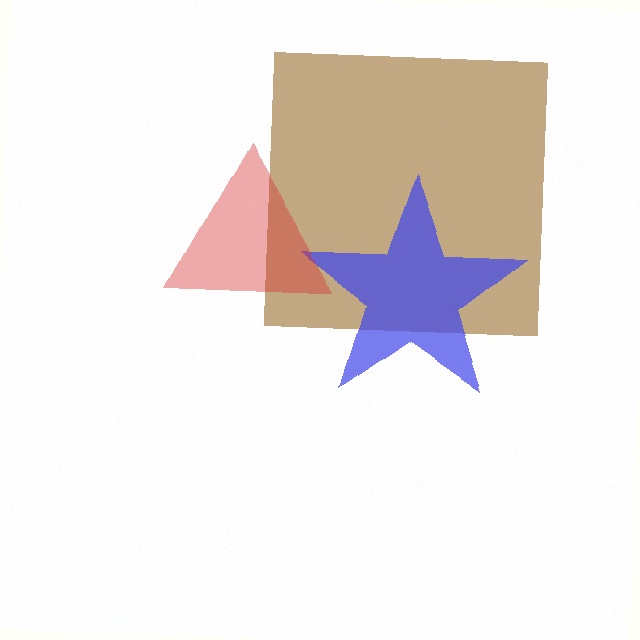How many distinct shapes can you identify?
There are 3 distinct shapes: a brown square, a blue star, a red triangle.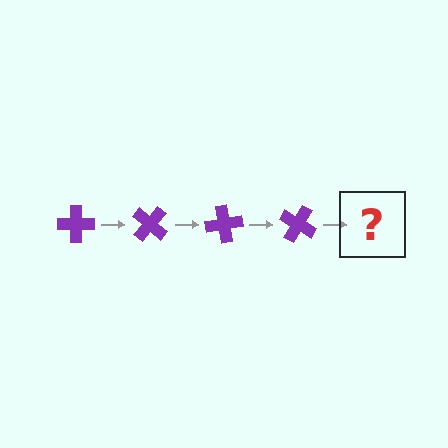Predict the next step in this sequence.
The next step is a purple cross rotated 160 degrees.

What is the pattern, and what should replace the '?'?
The pattern is that the cross rotates 40 degrees each step. The '?' should be a purple cross rotated 160 degrees.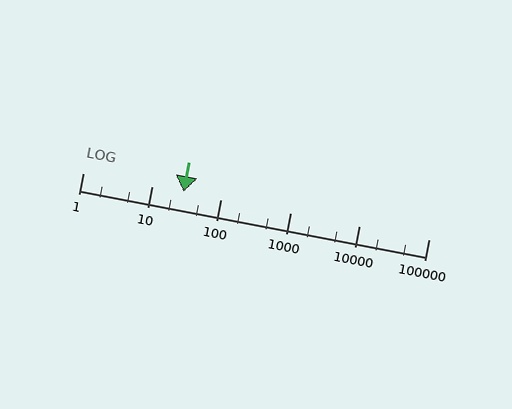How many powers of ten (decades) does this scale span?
The scale spans 5 decades, from 1 to 100000.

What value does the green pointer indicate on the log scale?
The pointer indicates approximately 29.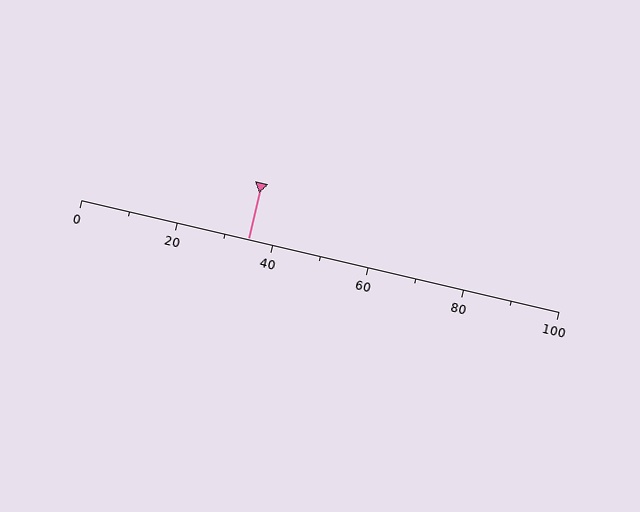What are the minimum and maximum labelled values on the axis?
The axis runs from 0 to 100.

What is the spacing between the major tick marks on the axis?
The major ticks are spaced 20 apart.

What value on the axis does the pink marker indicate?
The marker indicates approximately 35.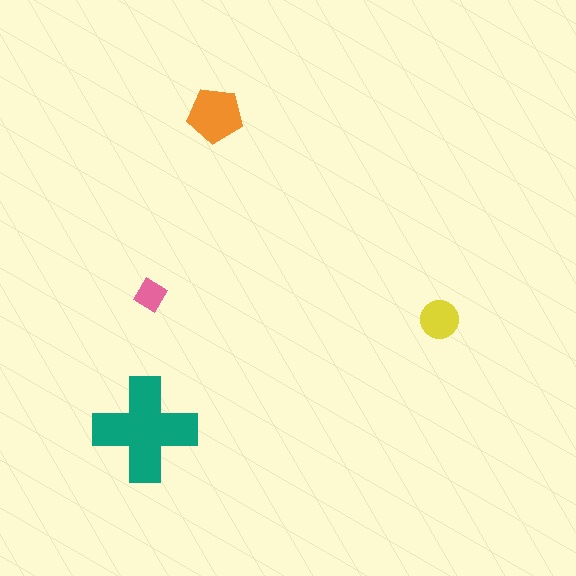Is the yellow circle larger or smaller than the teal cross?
Smaller.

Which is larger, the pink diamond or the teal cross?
The teal cross.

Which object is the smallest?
The pink diamond.